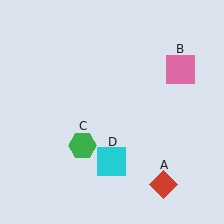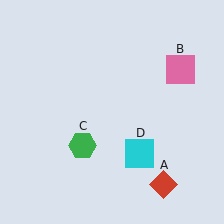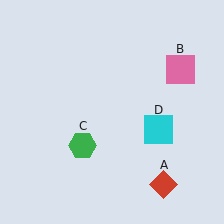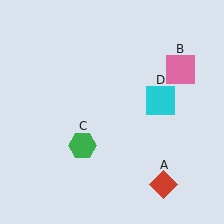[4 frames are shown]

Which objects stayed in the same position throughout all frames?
Red diamond (object A) and pink square (object B) and green hexagon (object C) remained stationary.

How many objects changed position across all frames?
1 object changed position: cyan square (object D).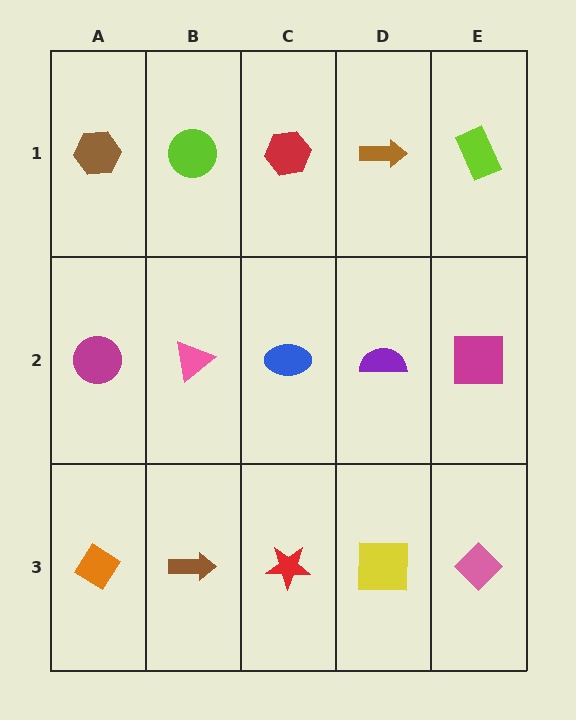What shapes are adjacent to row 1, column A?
A magenta circle (row 2, column A), a lime circle (row 1, column B).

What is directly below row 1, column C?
A blue ellipse.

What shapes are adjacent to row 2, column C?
A red hexagon (row 1, column C), a red star (row 3, column C), a pink triangle (row 2, column B), a purple semicircle (row 2, column D).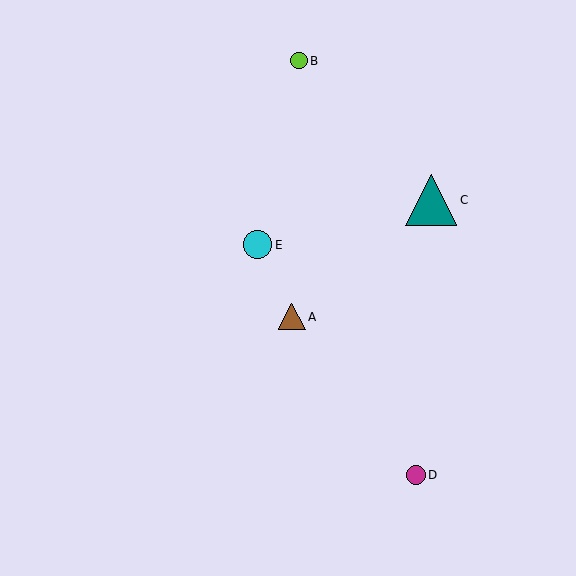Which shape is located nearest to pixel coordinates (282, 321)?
The brown triangle (labeled A) at (292, 317) is nearest to that location.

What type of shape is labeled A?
Shape A is a brown triangle.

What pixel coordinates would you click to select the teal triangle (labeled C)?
Click at (431, 200) to select the teal triangle C.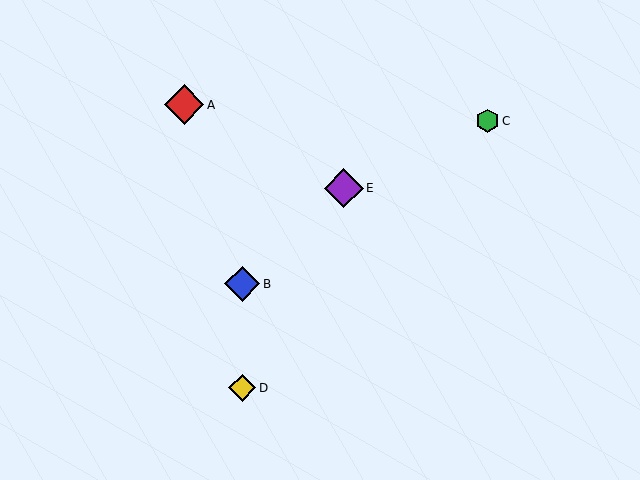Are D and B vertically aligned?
Yes, both are at x≈242.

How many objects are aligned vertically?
2 objects (B, D) are aligned vertically.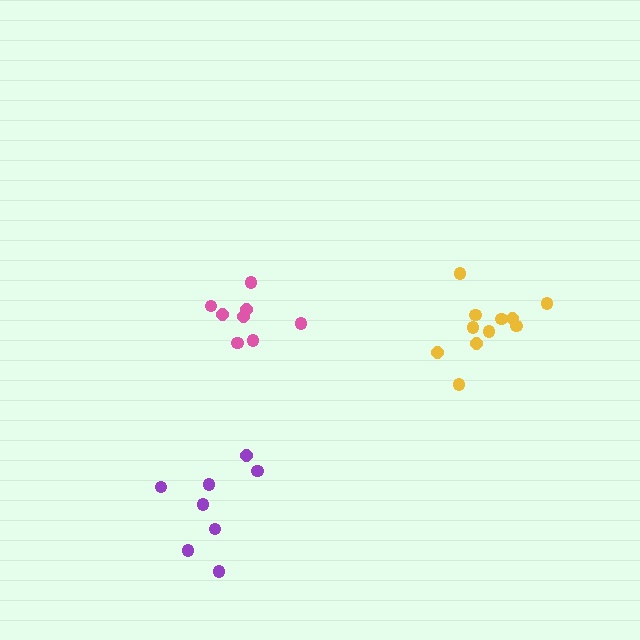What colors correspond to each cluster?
The clusters are colored: purple, yellow, pink.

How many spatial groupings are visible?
There are 3 spatial groupings.